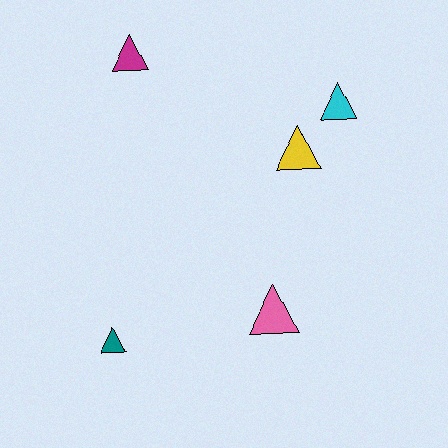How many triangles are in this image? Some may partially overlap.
There are 5 triangles.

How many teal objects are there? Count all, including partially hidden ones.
There is 1 teal object.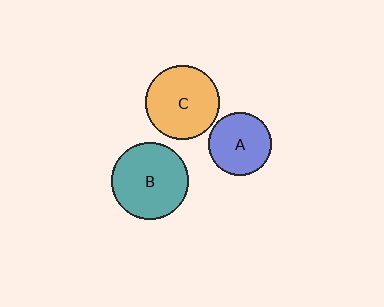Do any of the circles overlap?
No, none of the circles overlap.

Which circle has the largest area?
Circle B (teal).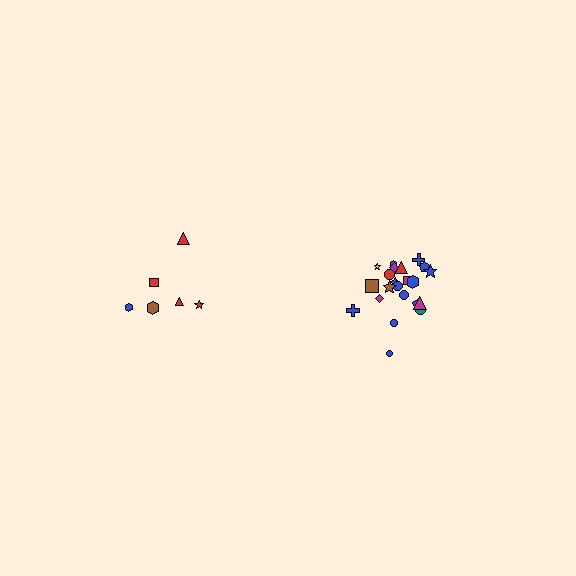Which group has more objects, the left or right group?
The right group.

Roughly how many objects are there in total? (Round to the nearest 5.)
Roughly 30 objects in total.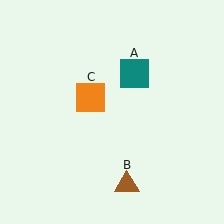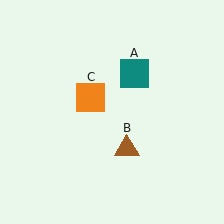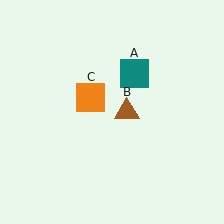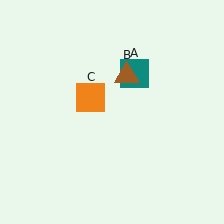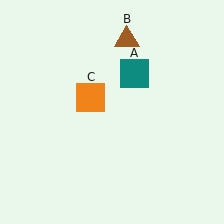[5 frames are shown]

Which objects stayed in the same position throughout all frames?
Teal square (object A) and orange square (object C) remained stationary.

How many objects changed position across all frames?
1 object changed position: brown triangle (object B).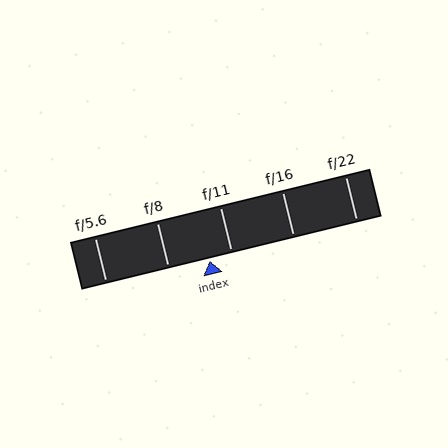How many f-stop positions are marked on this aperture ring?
There are 5 f-stop positions marked.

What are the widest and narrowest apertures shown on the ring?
The widest aperture shown is f/5.6 and the narrowest is f/22.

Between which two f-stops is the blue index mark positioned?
The index mark is between f/8 and f/11.